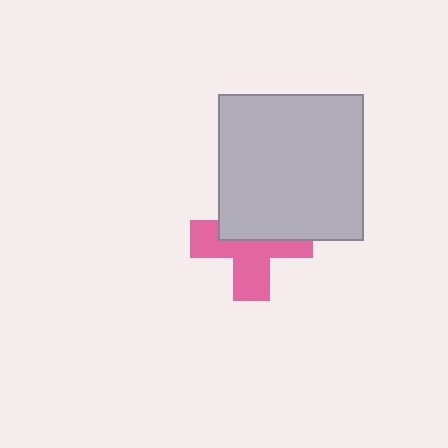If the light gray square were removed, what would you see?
You would see the complete pink cross.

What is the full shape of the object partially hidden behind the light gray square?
The partially hidden object is a pink cross.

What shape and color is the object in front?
The object in front is a light gray square.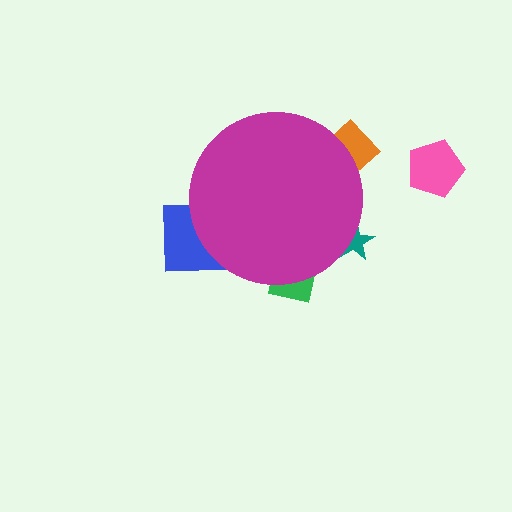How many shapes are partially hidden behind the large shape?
4 shapes are partially hidden.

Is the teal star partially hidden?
Yes, the teal star is partially hidden behind the magenta circle.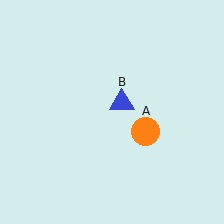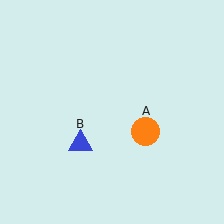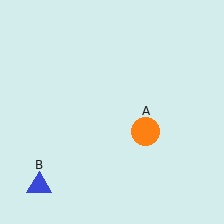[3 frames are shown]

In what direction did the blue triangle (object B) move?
The blue triangle (object B) moved down and to the left.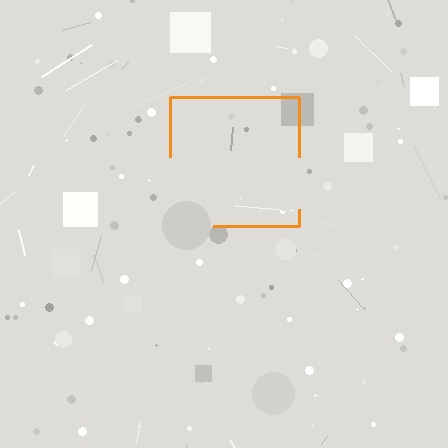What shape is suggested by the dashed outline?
The dashed outline suggests a square.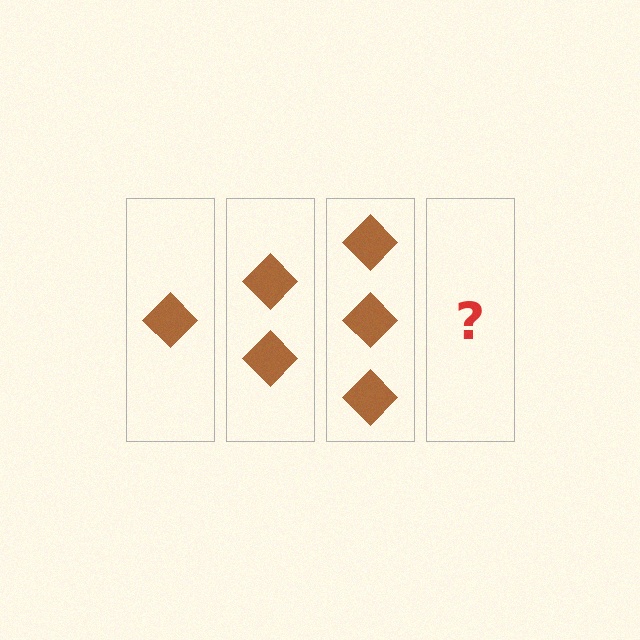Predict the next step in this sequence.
The next step is 4 diamonds.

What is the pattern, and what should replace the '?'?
The pattern is that each step adds one more diamond. The '?' should be 4 diamonds.